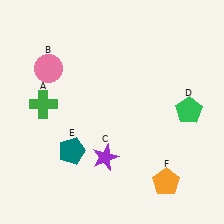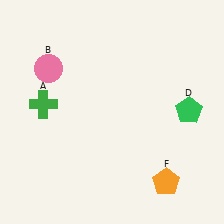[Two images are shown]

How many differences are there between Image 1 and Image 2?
There are 2 differences between the two images.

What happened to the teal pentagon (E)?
The teal pentagon (E) was removed in Image 2. It was in the bottom-left area of Image 1.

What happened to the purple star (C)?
The purple star (C) was removed in Image 2. It was in the bottom-left area of Image 1.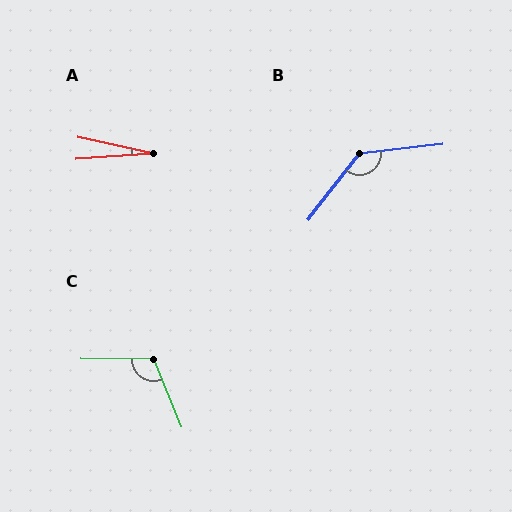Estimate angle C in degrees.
Approximately 113 degrees.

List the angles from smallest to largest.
A (16°), C (113°), B (134°).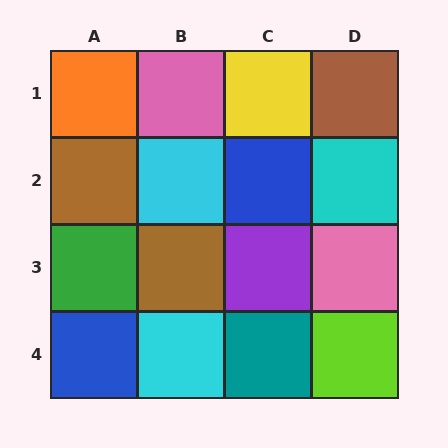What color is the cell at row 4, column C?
Teal.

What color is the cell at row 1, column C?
Yellow.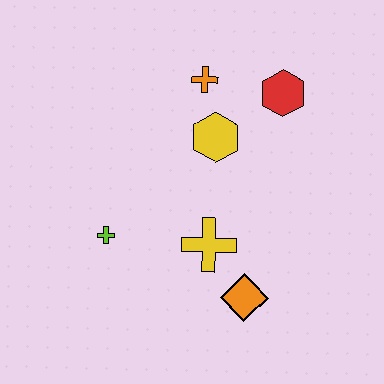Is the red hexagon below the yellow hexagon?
No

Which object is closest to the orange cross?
The yellow hexagon is closest to the orange cross.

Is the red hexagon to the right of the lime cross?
Yes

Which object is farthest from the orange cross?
The orange diamond is farthest from the orange cross.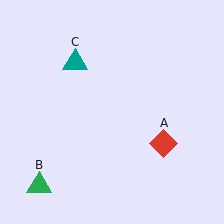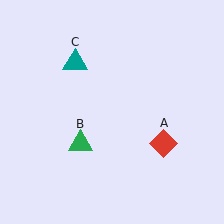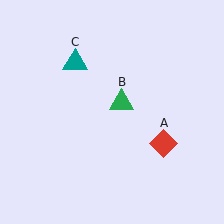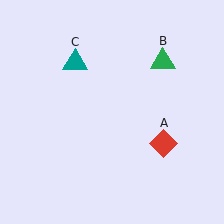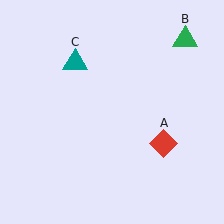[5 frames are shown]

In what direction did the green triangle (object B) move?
The green triangle (object B) moved up and to the right.